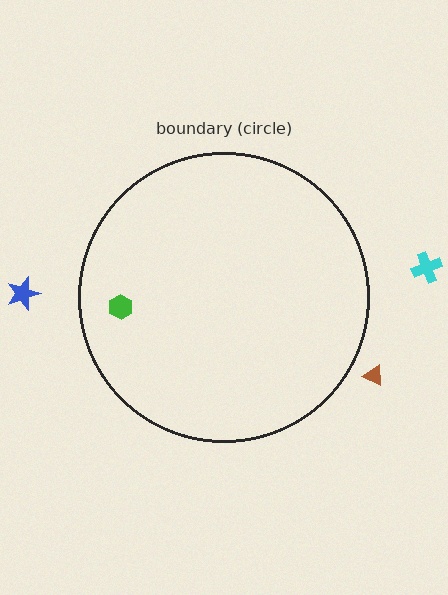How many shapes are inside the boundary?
1 inside, 3 outside.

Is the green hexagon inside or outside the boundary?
Inside.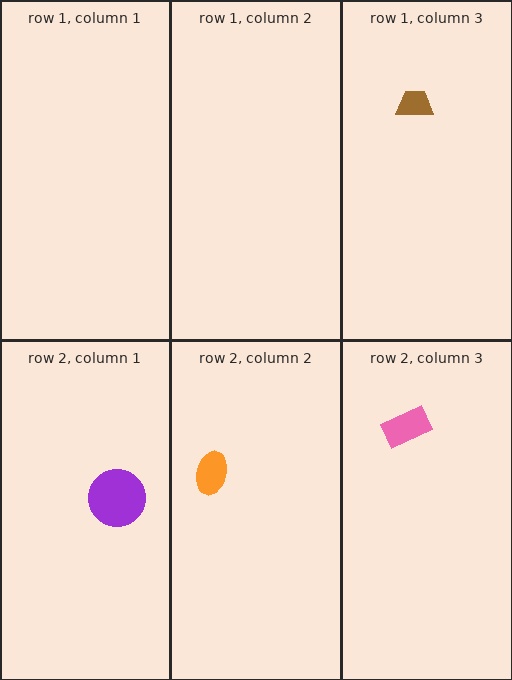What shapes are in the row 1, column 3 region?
The brown trapezoid.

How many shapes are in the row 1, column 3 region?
1.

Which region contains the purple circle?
The row 2, column 1 region.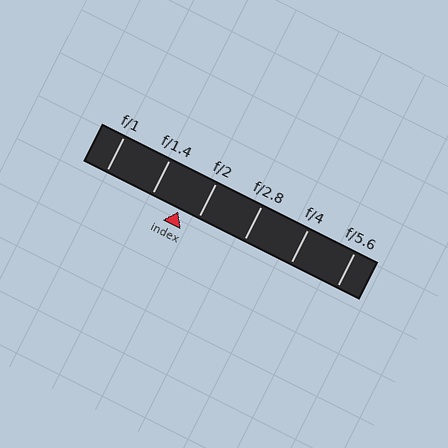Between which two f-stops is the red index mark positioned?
The index mark is between f/1.4 and f/2.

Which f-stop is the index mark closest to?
The index mark is closest to f/2.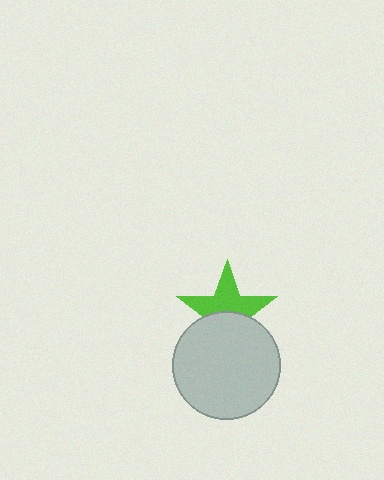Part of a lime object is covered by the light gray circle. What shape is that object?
It is a star.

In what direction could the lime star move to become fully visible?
The lime star could move up. That would shift it out from behind the light gray circle entirely.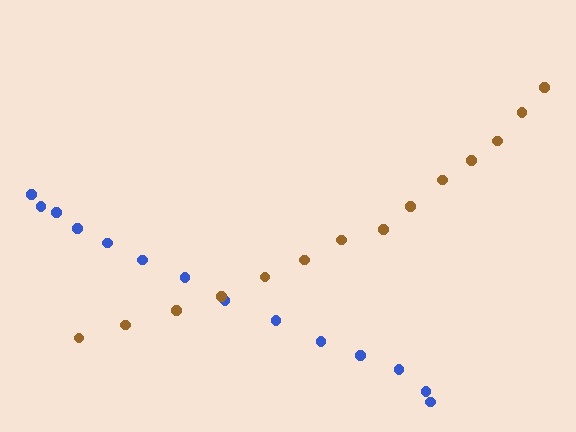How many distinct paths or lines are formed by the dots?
There are 2 distinct paths.